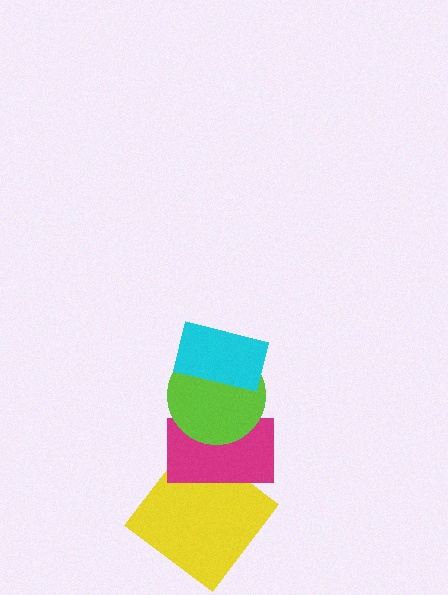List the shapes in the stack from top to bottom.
From top to bottom: the cyan rectangle, the lime circle, the magenta rectangle, the yellow diamond.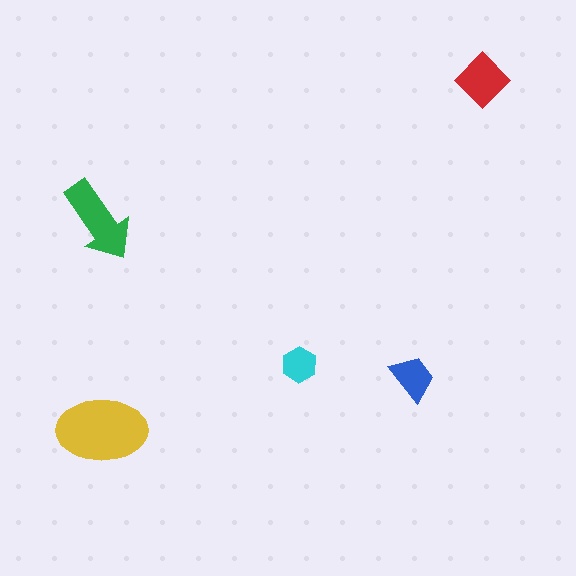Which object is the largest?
The yellow ellipse.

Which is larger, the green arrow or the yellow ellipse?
The yellow ellipse.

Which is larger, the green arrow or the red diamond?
The green arrow.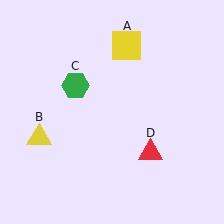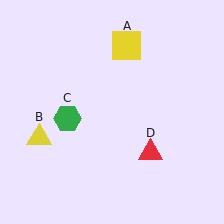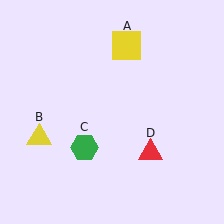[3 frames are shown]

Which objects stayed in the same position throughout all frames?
Yellow square (object A) and yellow triangle (object B) and red triangle (object D) remained stationary.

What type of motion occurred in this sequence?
The green hexagon (object C) rotated counterclockwise around the center of the scene.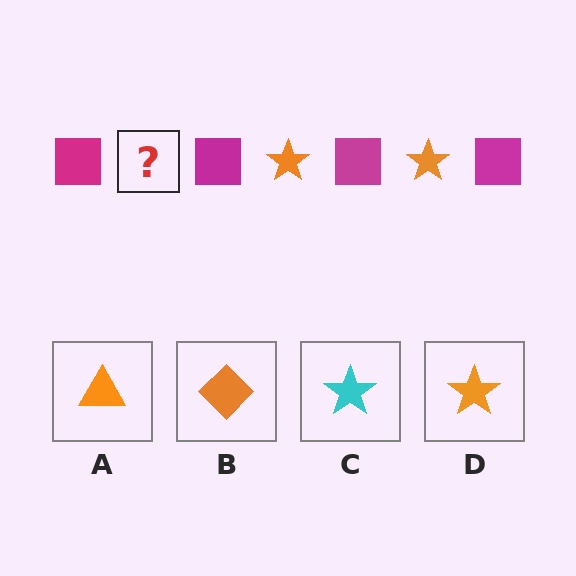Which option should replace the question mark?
Option D.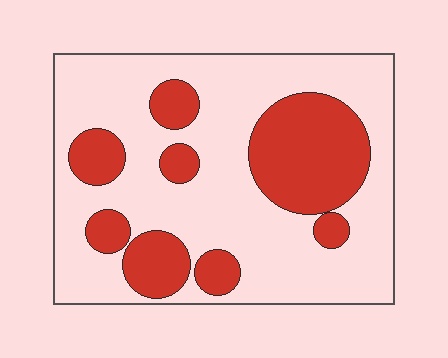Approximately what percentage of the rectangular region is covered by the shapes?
Approximately 30%.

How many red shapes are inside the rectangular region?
8.